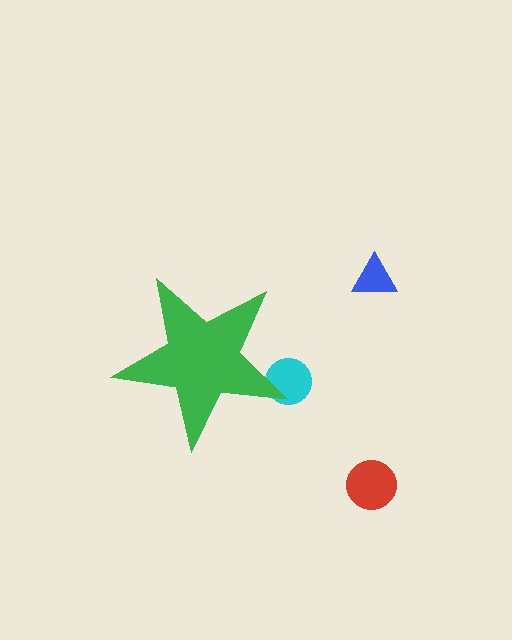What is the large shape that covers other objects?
A green star.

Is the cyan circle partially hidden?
Yes, the cyan circle is partially hidden behind the green star.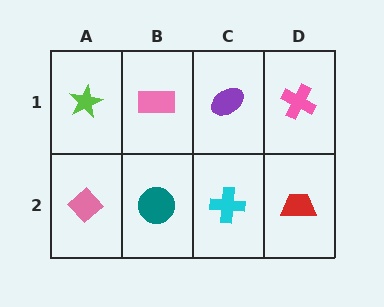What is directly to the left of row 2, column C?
A teal circle.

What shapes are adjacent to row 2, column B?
A pink rectangle (row 1, column B), a pink diamond (row 2, column A), a cyan cross (row 2, column C).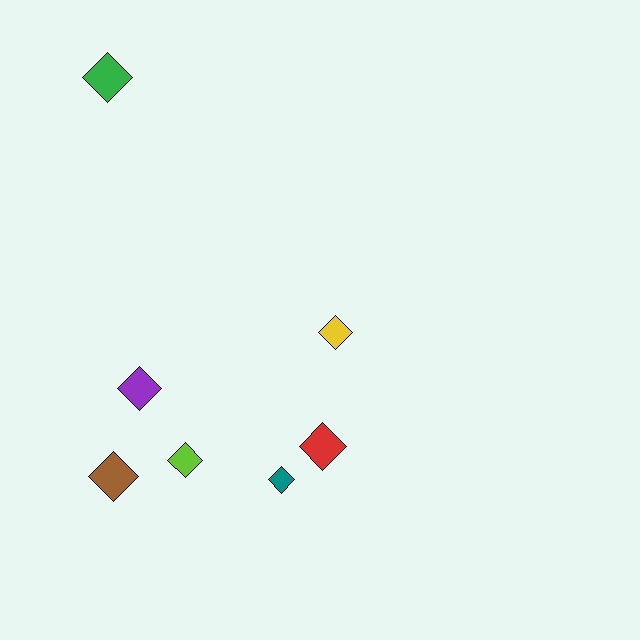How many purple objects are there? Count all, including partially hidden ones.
There is 1 purple object.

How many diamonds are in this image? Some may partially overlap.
There are 7 diamonds.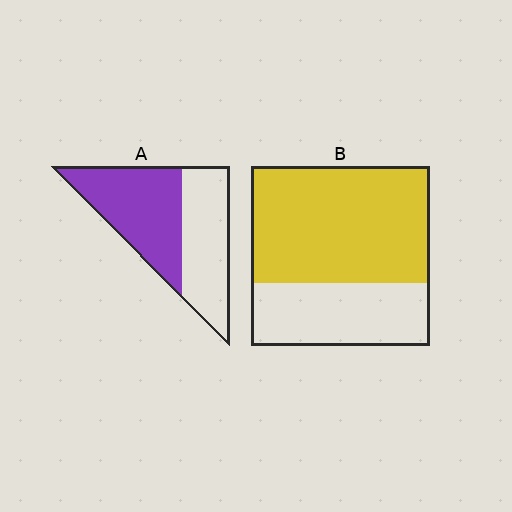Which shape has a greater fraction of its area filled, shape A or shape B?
Shape B.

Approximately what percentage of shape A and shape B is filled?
A is approximately 55% and B is approximately 65%.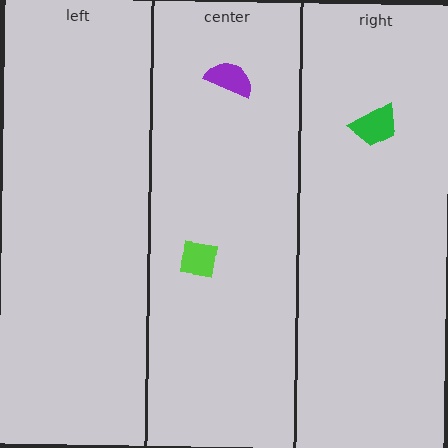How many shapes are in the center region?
2.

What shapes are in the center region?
The purple semicircle, the lime square.